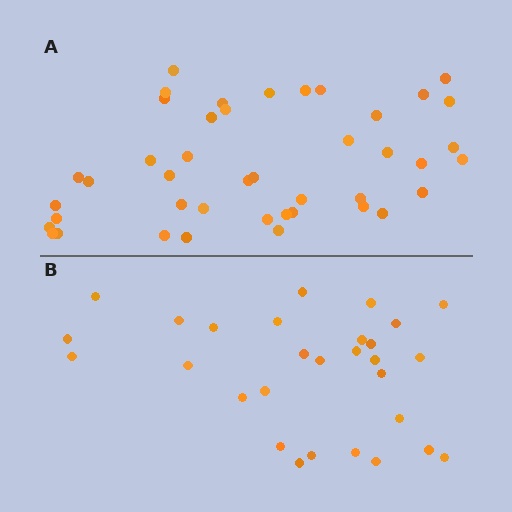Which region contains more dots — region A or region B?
Region A (the top region) has more dots.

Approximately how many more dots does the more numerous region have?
Region A has approximately 15 more dots than region B.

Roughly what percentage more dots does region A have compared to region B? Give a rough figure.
About 50% more.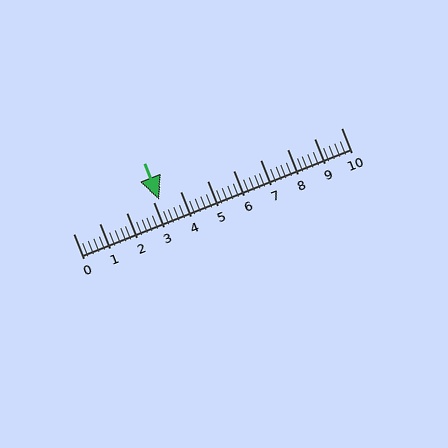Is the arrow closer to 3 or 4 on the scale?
The arrow is closer to 3.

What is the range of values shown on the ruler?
The ruler shows values from 0 to 10.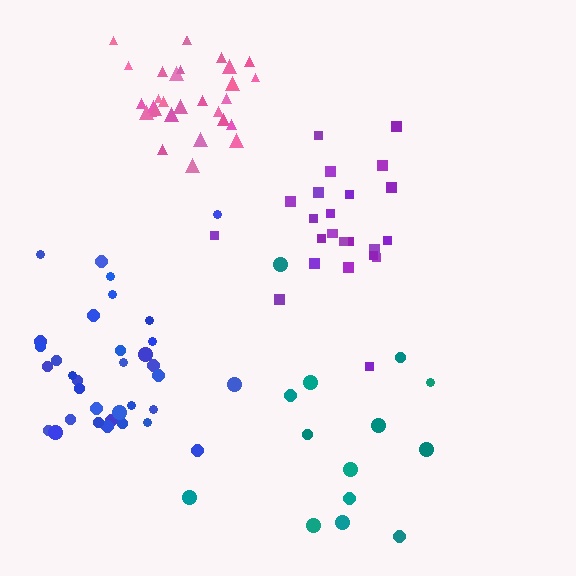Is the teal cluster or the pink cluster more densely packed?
Pink.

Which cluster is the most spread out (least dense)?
Teal.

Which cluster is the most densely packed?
Pink.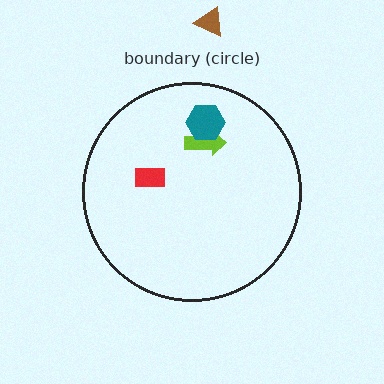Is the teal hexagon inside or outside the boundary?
Inside.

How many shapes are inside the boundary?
3 inside, 1 outside.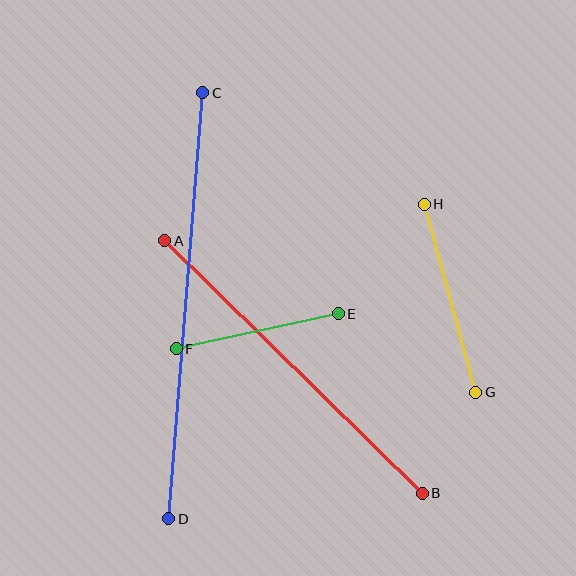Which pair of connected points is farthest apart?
Points C and D are farthest apart.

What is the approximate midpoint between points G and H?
The midpoint is at approximately (450, 298) pixels.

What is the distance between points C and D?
The distance is approximately 427 pixels.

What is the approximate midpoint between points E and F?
The midpoint is at approximately (257, 331) pixels.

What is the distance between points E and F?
The distance is approximately 166 pixels.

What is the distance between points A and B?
The distance is approximately 361 pixels.